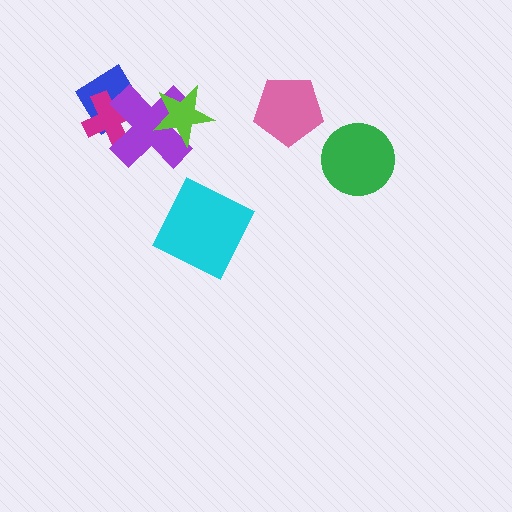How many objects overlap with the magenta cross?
2 objects overlap with the magenta cross.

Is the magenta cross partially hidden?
Yes, it is partially covered by another shape.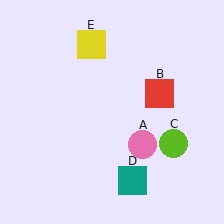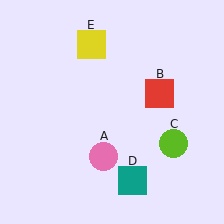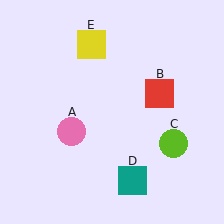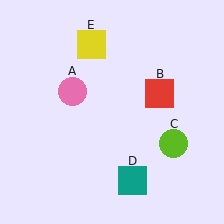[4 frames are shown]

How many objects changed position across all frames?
1 object changed position: pink circle (object A).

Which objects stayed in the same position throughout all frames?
Red square (object B) and lime circle (object C) and teal square (object D) and yellow square (object E) remained stationary.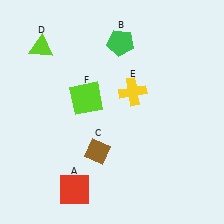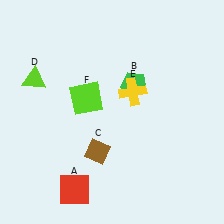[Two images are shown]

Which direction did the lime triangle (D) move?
The lime triangle (D) moved down.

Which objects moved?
The objects that moved are: the green pentagon (B), the lime triangle (D).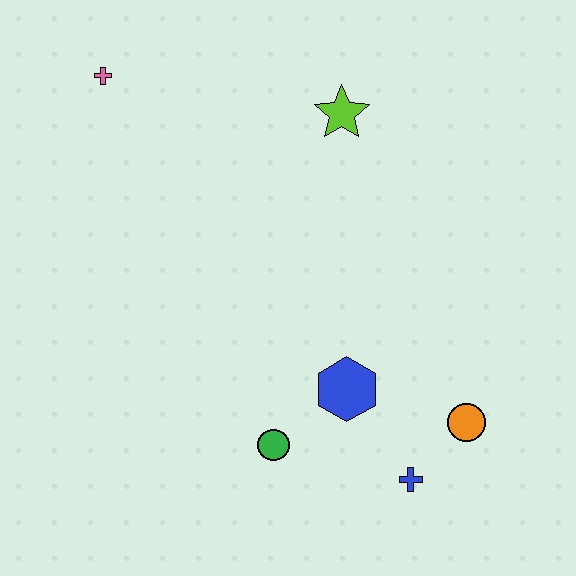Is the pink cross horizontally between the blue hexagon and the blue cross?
No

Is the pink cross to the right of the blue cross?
No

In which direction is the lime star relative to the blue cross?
The lime star is above the blue cross.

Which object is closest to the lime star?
The pink cross is closest to the lime star.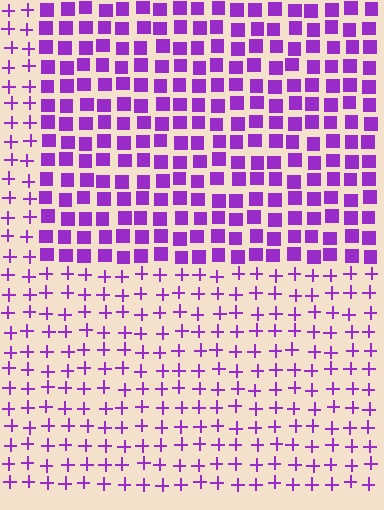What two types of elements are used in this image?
The image uses squares inside the rectangle region and plus signs outside it.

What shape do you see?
I see a rectangle.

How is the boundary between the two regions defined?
The boundary is defined by a change in element shape: squares inside vs. plus signs outside. All elements share the same color and spacing.